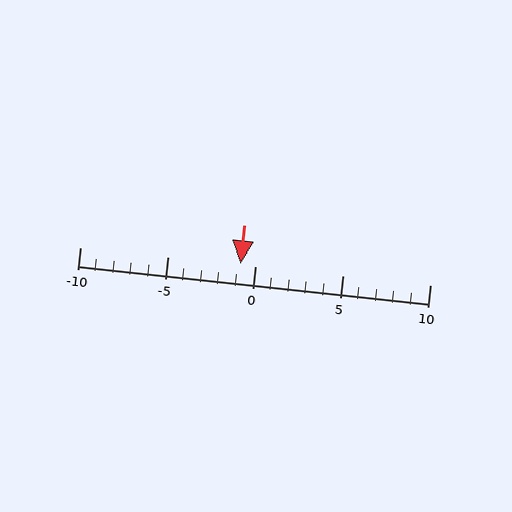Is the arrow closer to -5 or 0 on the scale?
The arrow is closer to 0.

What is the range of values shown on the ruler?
The ruler shows values from -10 to 10.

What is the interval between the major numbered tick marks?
The major tick marks are spaced 5 units apart.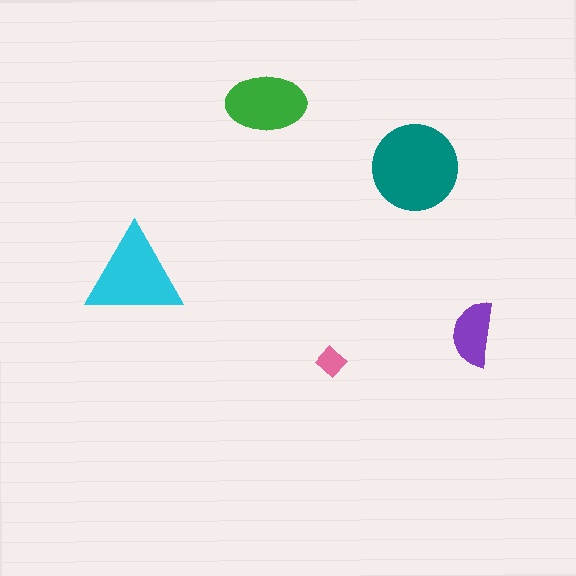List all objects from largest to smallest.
The teal circle, the cyan triangle, the green ellipse, the purple semicircle, the pink diamond.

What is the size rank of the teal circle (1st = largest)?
1st.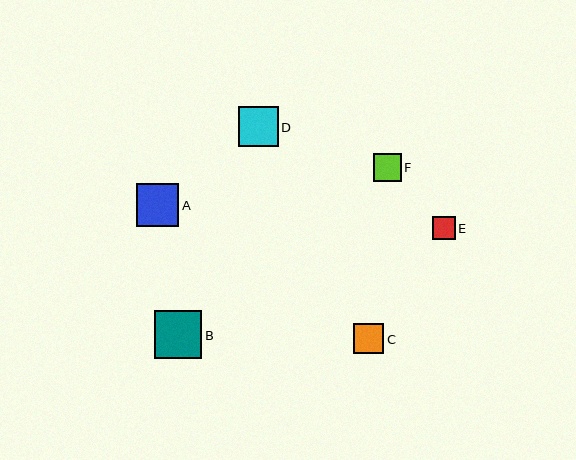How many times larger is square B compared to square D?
Square B is approximately 1.2 times the size of square D.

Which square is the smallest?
Square E is the smallest with a size of approximately 23 pixels.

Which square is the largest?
Square B is the largest with a size of approximately 48 pixels.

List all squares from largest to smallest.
From largest to smallest: B, A, D, C, F, E.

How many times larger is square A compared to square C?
Square A is approximately 1.4 times the size of square C.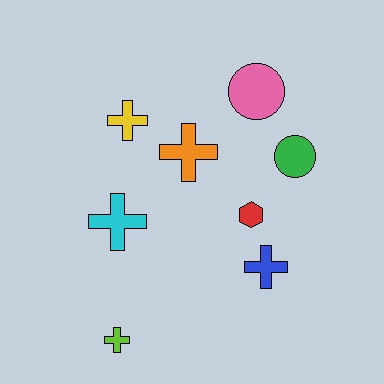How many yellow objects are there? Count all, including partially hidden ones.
There is 1 yellow object.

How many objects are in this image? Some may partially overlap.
There are 8 objects.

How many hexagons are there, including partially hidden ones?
There is 1 hexagon.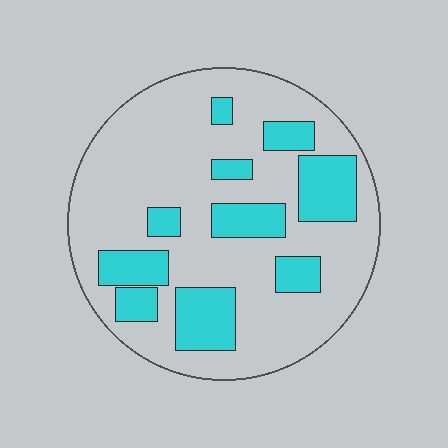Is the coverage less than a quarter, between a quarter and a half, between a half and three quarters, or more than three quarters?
Between a quarter and a half.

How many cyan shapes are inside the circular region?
10.